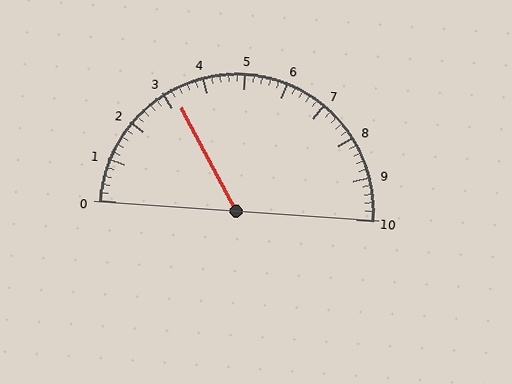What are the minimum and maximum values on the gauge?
The gauge ranges from 0 to 10.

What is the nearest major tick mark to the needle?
The nearest major tick mark is 3.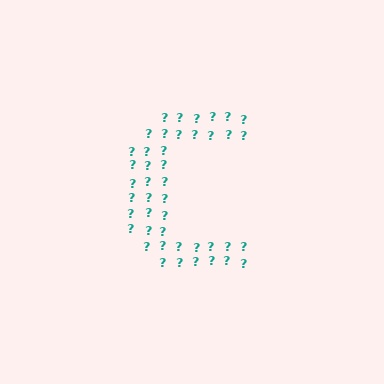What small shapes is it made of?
It is made of small question marks.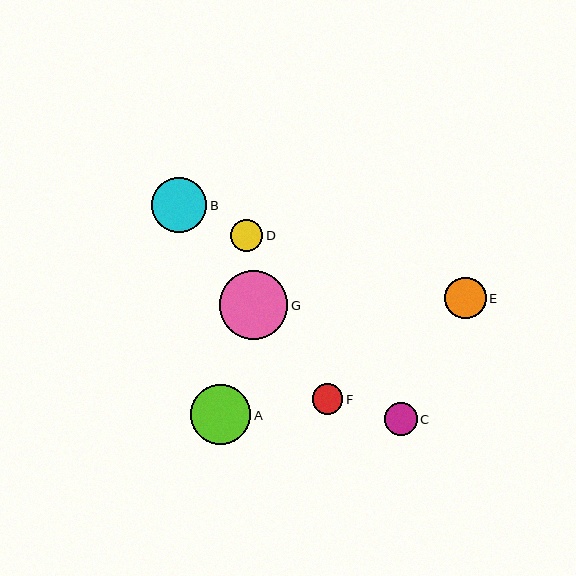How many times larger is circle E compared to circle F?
Circle E is approximately 1.4 times the size of circle F.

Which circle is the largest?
Circle G is the largest with a size of approximately 68 pixels.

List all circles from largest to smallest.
From largest to smallest: G, A, B, E, C, D, F.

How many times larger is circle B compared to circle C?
Circle B is approximately 1.7 times the size of circle C.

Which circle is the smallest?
Circle F is the smallest with a size of approximately 31 pixels.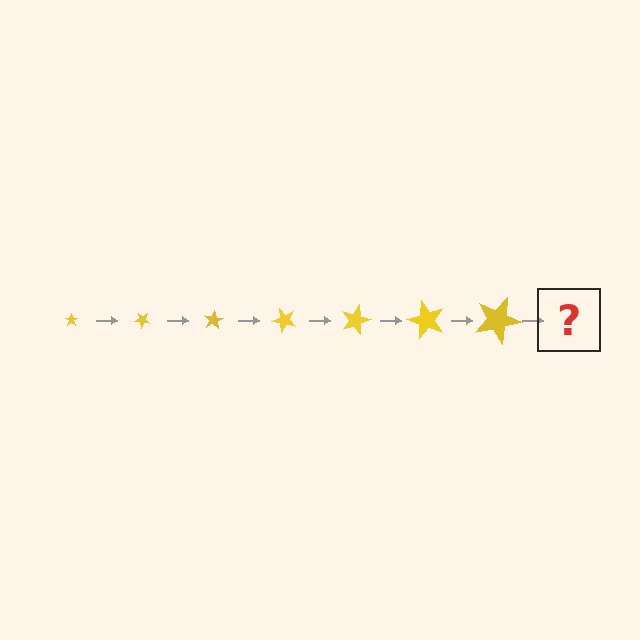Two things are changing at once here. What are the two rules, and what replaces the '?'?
The two rules are that the star grows larger each step and it rotates 40 degrees each step. The '?' should be a star, larger than the previous one and rotated 280 degrees from the start.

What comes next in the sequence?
The next element should be a star, larger than the previous one and rotated 280 degrees from the start.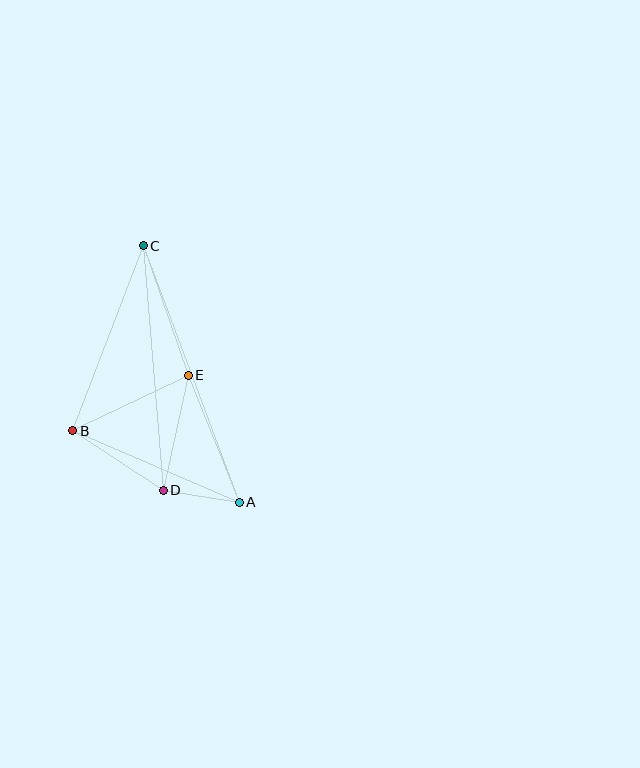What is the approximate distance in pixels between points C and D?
The distance between C and D is approximately 246 pixels.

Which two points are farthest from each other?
Points A and C are farthest from each other.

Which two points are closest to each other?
Points A and D are closest to each other.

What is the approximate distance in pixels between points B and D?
The distance between B and D is approximately 109 pixels.